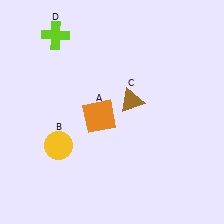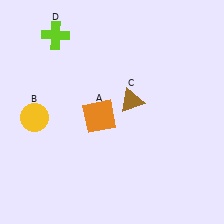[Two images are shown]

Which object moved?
The yellow circle (B) moved up.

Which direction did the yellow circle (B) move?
The yellow circle (B) moved up.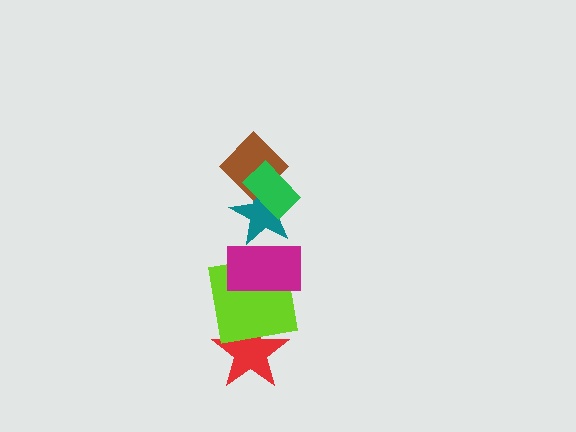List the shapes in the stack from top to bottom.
From top to bottom: the green rectangle, the brown diamond, the teal star, the magenta rectangle, the lime square, the red star.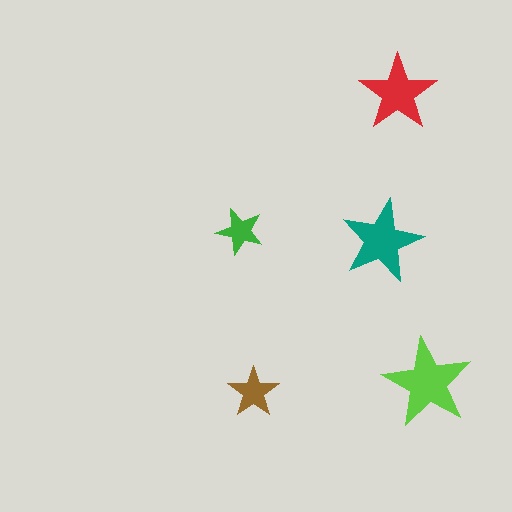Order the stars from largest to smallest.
the lime one, the teal one, the red one, the brown one, the green one.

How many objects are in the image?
There are 5 objects in the image.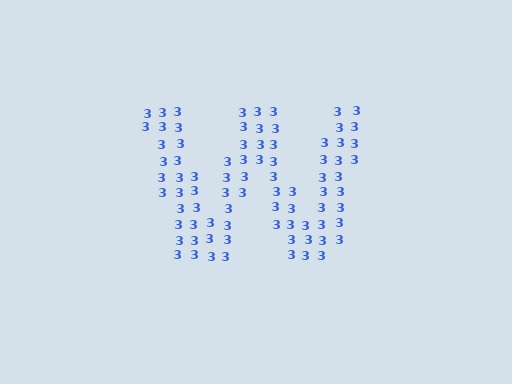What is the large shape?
The large shape is the letter W.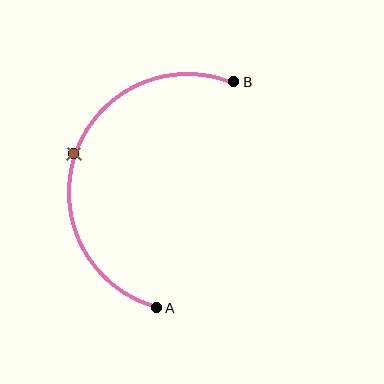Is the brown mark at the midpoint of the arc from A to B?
Yes. The brown mark lies on the arc at equal arc-length from both A and B — it is the arc midpoint.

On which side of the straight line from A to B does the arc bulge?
The arc bulges to the left of the straight line connecting A and B.